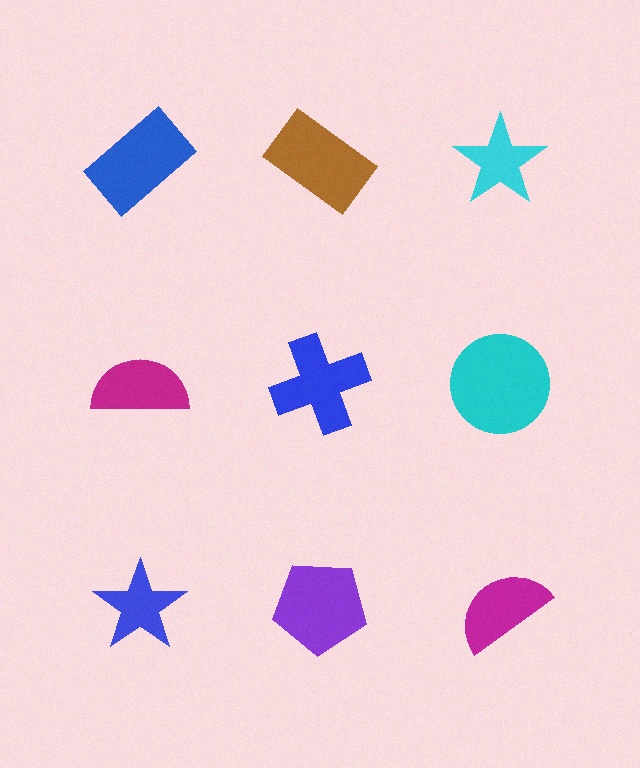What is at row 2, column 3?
A cyan circle.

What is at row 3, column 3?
A magenta semicircle.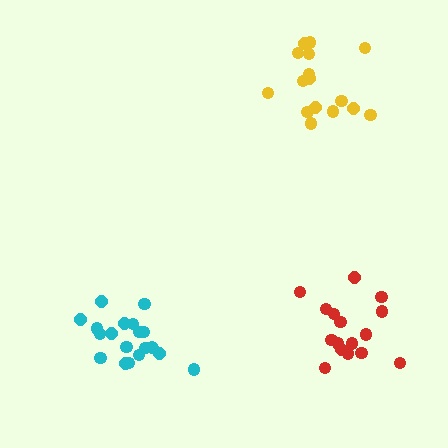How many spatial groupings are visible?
There are 3 spatial groupings.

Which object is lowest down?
The cyan cluster is bottommost.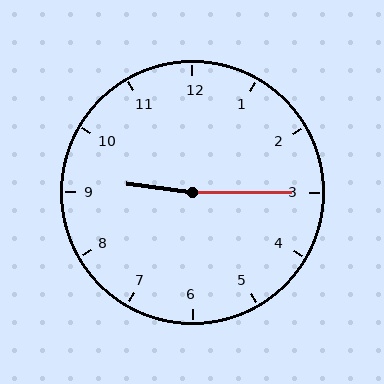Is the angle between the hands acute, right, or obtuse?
It is obtuse.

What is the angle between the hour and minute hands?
Approximately 172 degrees.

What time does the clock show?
9:15.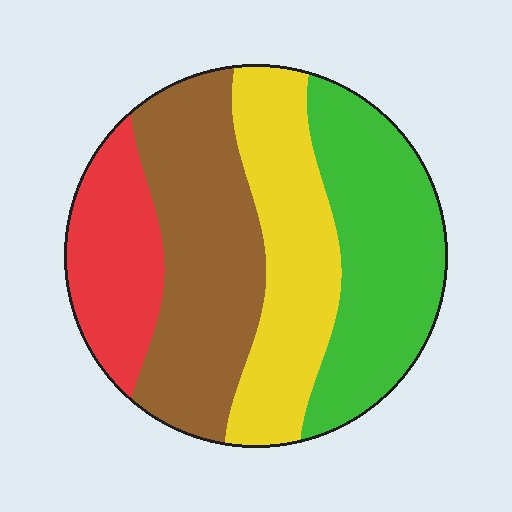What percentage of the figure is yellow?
Yellow takes up about one quarter (1/4) of the figure.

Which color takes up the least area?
Red, at roughly 15%.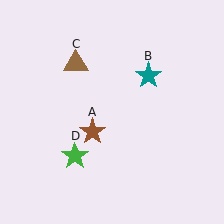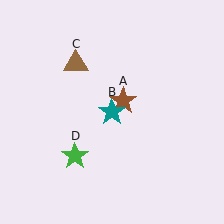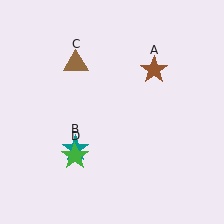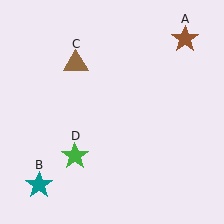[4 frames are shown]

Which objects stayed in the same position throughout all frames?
Brown triangle (object C) and green star (object D) remained stationary.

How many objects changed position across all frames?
2 objects changed position: brown star (object A), teal star (object B).